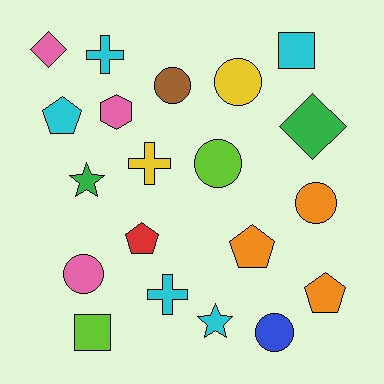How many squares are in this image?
There are 2 squares.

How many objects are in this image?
There are 20 objects.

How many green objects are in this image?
There are 2 green objects.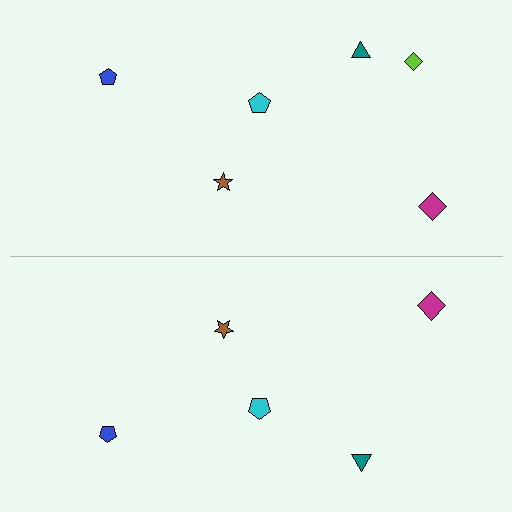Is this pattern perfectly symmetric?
No, the pattern is not perfectly symmetric. A lime diamond is missing from the bottom side.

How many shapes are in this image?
There are 11 shapes in this image.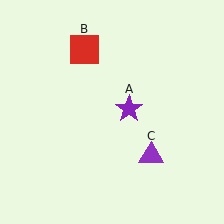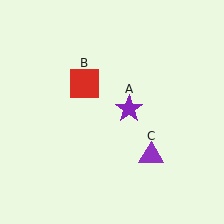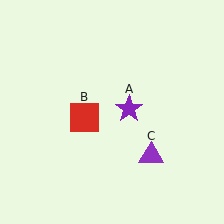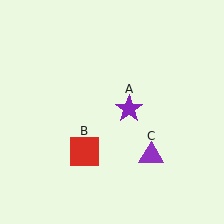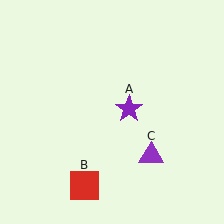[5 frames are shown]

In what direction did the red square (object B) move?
The red square (object B) moved down.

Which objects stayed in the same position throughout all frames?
Purple star (object A) and purple triangle (object C) remained stationary.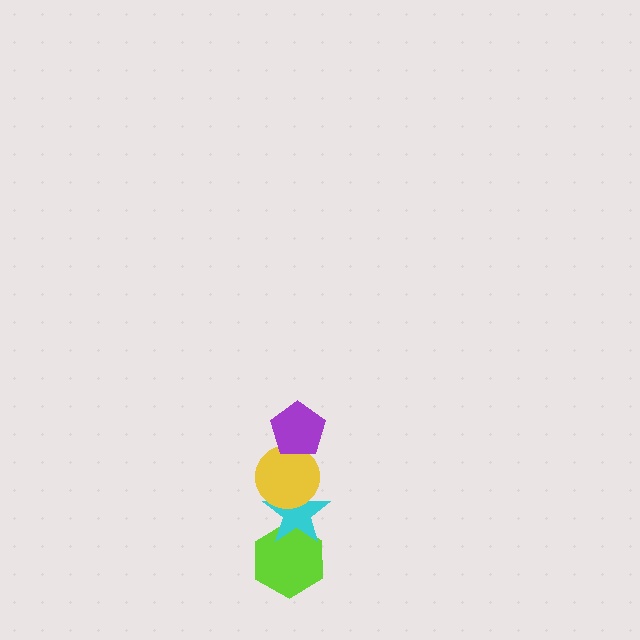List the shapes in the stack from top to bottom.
From top to bottom: the purple pentagon, the yellow circle, the cyan star, the lime hexagon.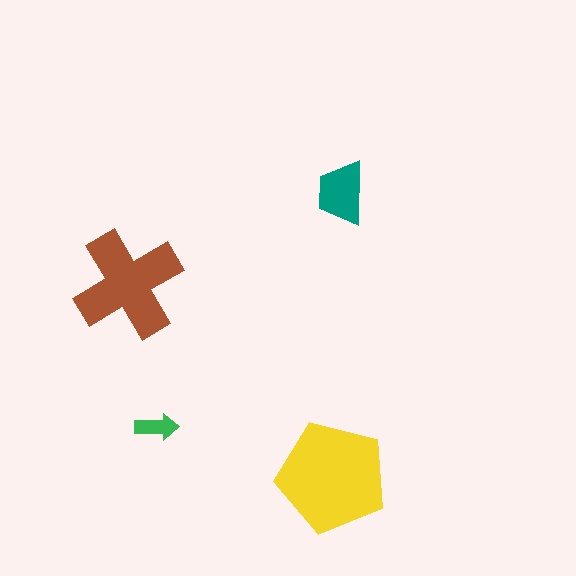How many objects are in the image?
There are 4 objects in the image.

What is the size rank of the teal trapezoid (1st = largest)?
3rd.